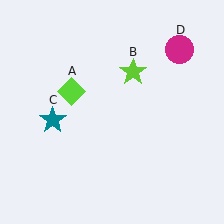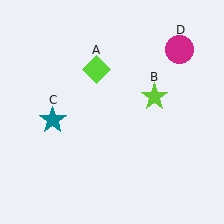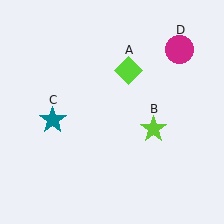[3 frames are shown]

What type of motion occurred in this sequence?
The lime diamond (object A), lime star (object B) rotated clockwise around the center of the scene.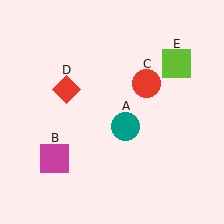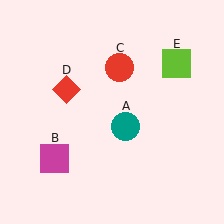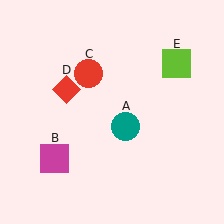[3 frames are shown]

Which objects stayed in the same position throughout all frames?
Teal circle (object A) and magenta square (object B) and red diamond (object D) and lime square (object E) remained stationary.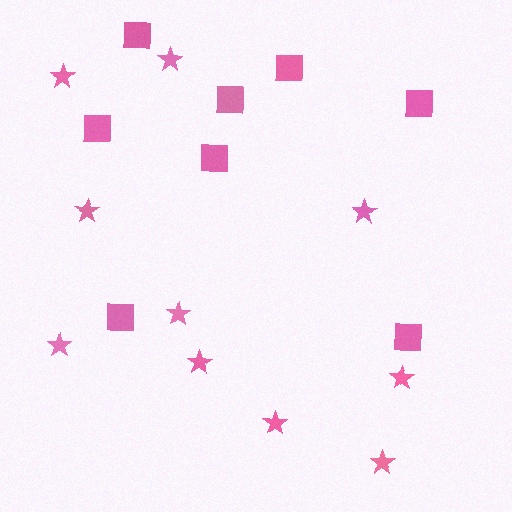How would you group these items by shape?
There are 2 groups: one group of stars (10) and one group of squares (8).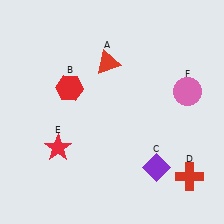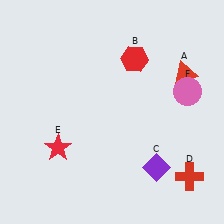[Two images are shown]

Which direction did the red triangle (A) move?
The red triangle (A) moved right.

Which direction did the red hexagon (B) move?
The red hexagon (B) moved right.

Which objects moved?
The objects that moved are: the red triangle (A), the red hexagon (B).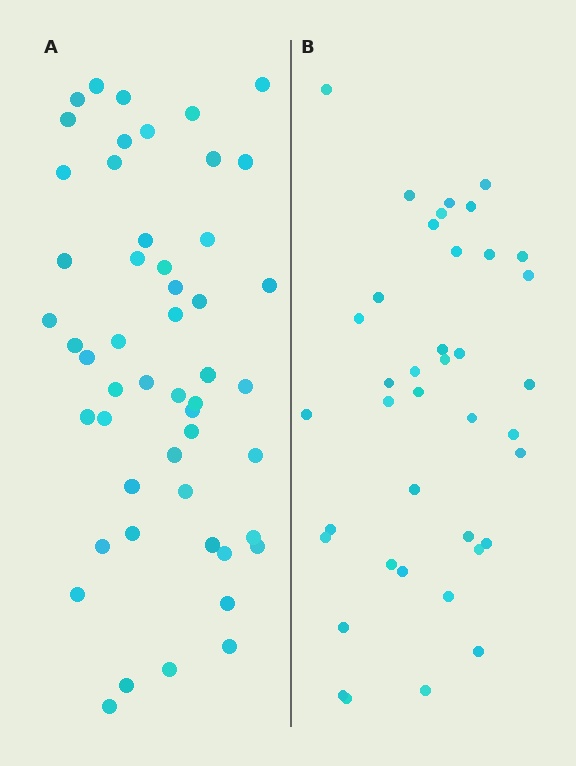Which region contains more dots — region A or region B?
Region A (the left region) has more dots.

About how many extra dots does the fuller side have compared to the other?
Region A has roughly 12 or so more dots than region B.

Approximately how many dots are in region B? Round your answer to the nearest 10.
About 40 dots. (The exact count is 39, which rounds to 40.)